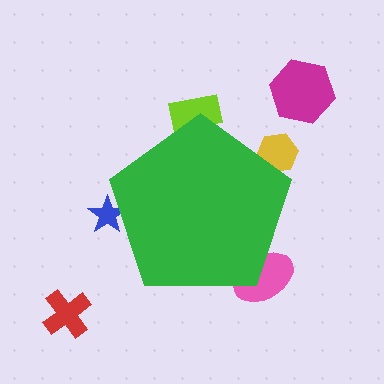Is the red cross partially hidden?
No, the red cross is fully visible.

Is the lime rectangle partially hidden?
Yes, the lime rectangle is partially hidden behind the green pentagon.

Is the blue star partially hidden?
Yes, the blue star is partially hidden behind the green pentagon.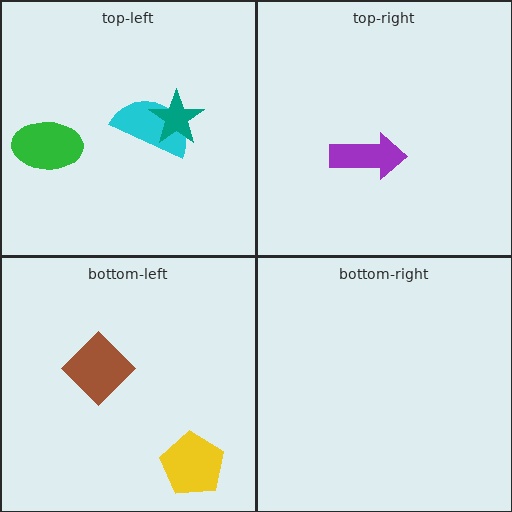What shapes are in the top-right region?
The purple arrow.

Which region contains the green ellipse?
The top-left region.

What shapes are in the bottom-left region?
The yellow pentagon, the brown diamond.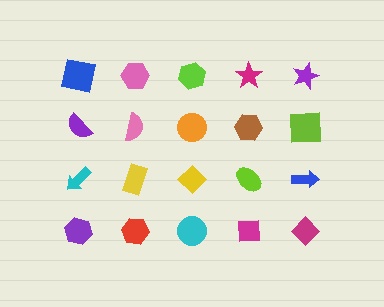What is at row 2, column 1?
A purple semicircle.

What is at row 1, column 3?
A lime hexagon.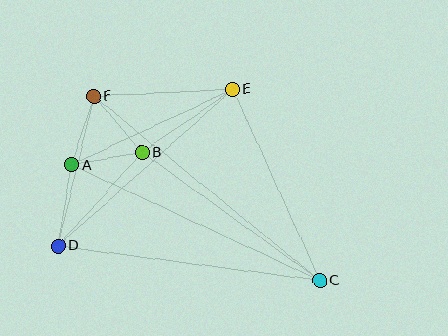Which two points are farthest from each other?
Points C and F are farthest from each other.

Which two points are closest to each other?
Points A and B are closest to each other.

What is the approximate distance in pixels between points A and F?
The distance between A and F is approximately 72 pixels.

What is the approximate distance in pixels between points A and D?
The distance between A and D is approximately 82 pixels.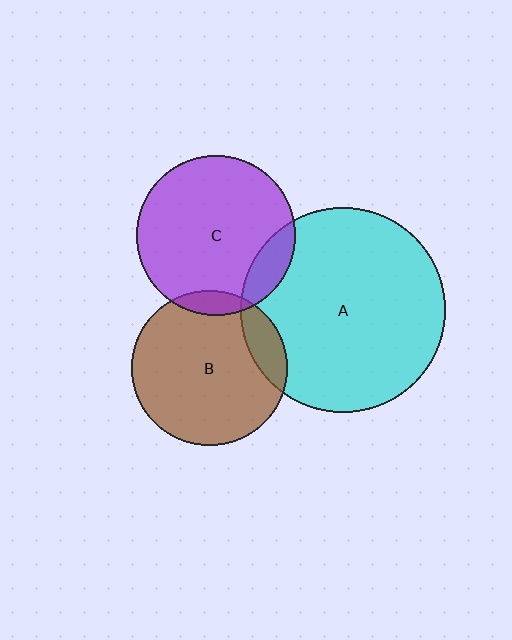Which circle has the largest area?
Circle A (cyan).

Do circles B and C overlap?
Yes.